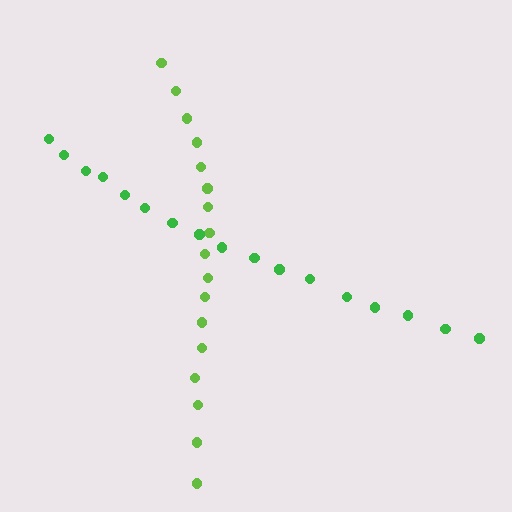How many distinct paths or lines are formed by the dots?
There are 2 distinct paths.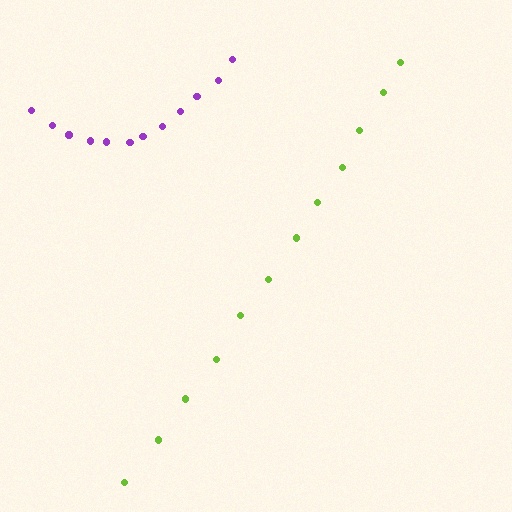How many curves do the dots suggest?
There are 2 distinct paths.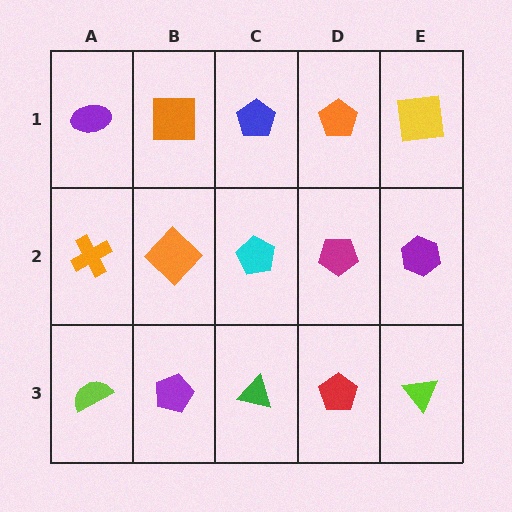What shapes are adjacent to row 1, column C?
A cyan pentagon (row 2, column C), an orange square (row 1, column B), an orange pentagon (row 1, column D).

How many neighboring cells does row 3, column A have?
2.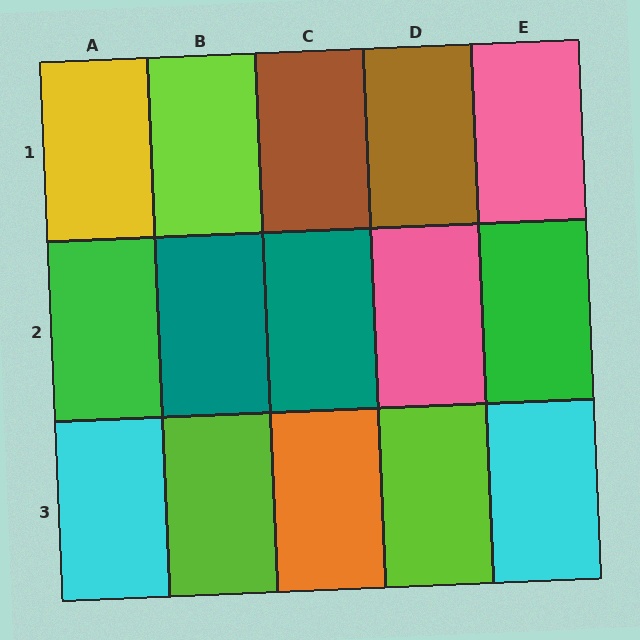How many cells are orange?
1 cell is orange.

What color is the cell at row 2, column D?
Pink.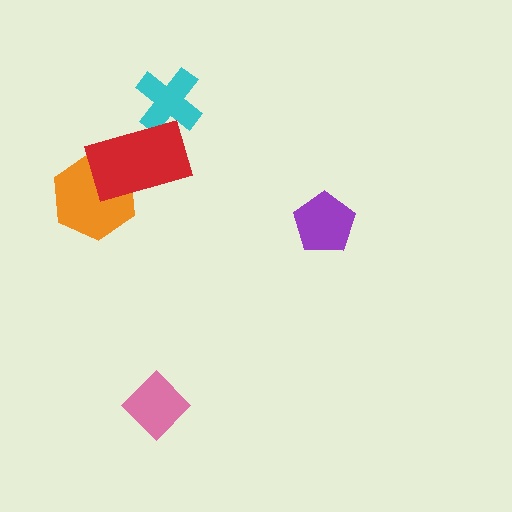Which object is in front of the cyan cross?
The red rectangle is in front of the cyan cross.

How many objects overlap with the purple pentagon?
0 objects overlap with the purple pentagon.